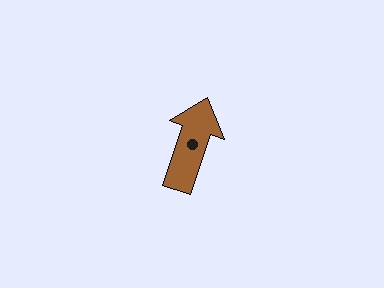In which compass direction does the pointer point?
North.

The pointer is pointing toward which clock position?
Roughly 1 o'clock.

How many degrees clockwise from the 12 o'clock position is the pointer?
Approximately 19 degrees.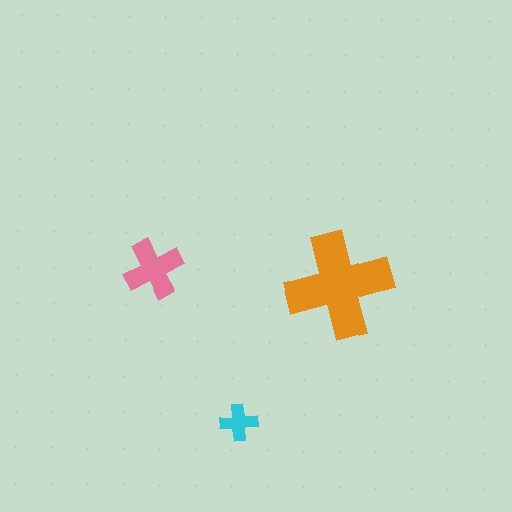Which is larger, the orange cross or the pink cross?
The orange one.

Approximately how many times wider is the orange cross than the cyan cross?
About 3 times wider.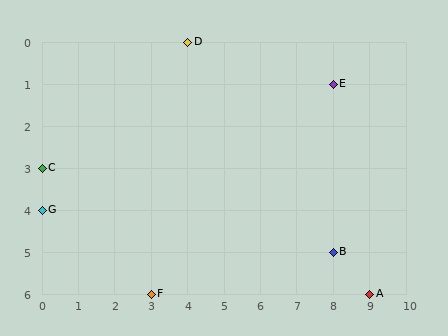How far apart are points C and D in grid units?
Points C and D are 4 columns and 3 rows apart (about 5.0 grid units diagonally).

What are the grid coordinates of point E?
Point E is at grid coordinates (8, 1).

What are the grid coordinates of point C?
Point C is at grid coordinates (0, 3).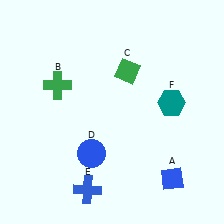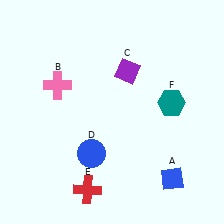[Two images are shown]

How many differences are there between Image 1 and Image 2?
There are 3 differences between the two images.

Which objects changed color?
B changed from green to pink. C changed from green to purple. E changed from blue to red.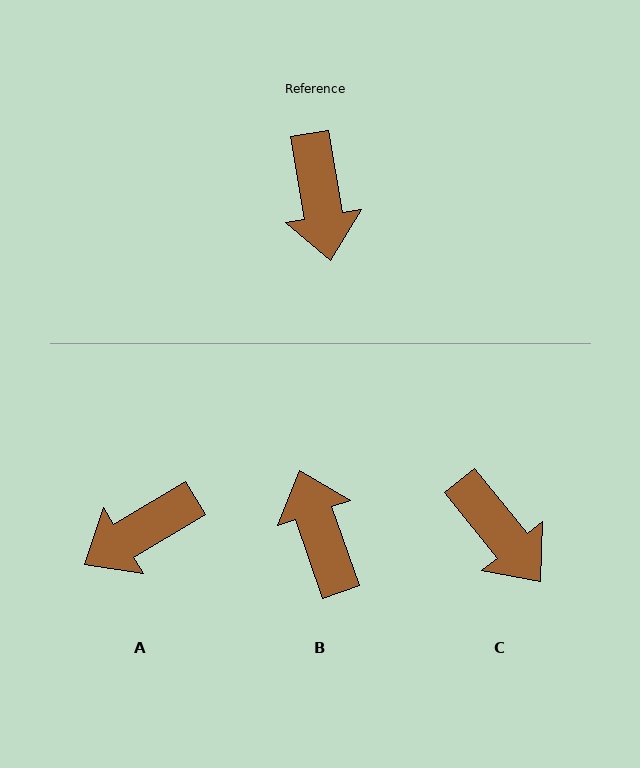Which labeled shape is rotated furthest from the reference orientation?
B, about 171 degrees away.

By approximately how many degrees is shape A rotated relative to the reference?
Approximately 69 degrees clockwise.